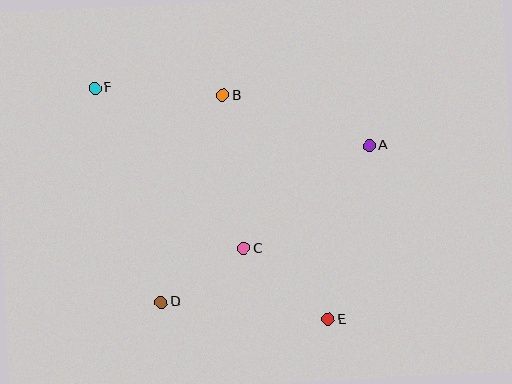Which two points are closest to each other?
Points C and D are closest to each other.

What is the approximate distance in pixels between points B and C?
The distance between B and C is approximately 154 pixels.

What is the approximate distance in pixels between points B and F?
The distance between B and F is approximately 128 pixels.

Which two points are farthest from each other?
Points E and F are farthest from each other.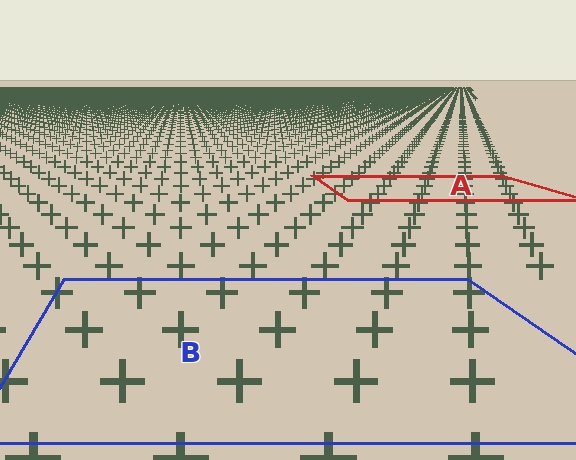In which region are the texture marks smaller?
The texture marks are smaller in region A, because it is farther away.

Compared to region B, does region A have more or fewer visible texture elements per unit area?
Region A has more texture elements per unit area — they are packed more densely because it is farther away.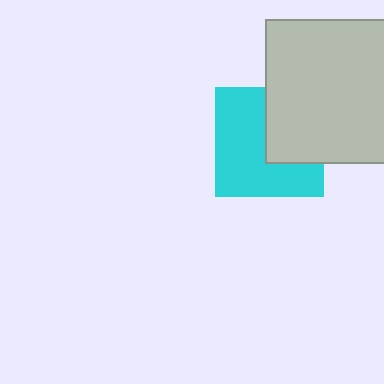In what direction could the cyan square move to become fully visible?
The cyan square could move left. That would shift it out from behind the light gray square entirely.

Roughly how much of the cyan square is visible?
About half of it is visible (roughly 63%).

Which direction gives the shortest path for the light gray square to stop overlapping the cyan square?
Moving right gives the shortest separation.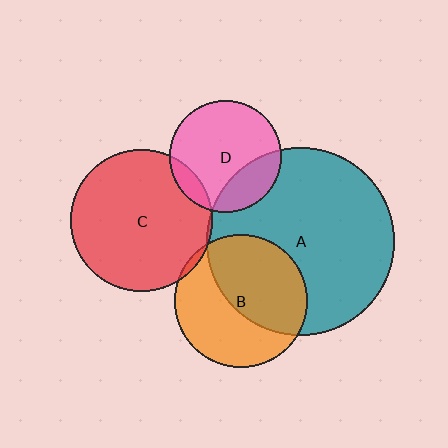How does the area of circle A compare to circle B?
Approximately 2.0 times.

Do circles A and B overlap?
Yes.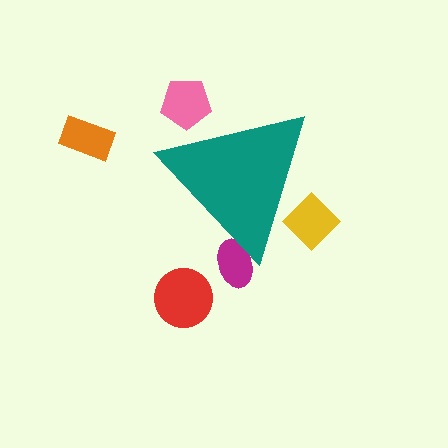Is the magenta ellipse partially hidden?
Yes, the magenta ellipse is partially hidden behind the teal triangle.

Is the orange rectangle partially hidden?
No, the orange rectangle is fully visible.